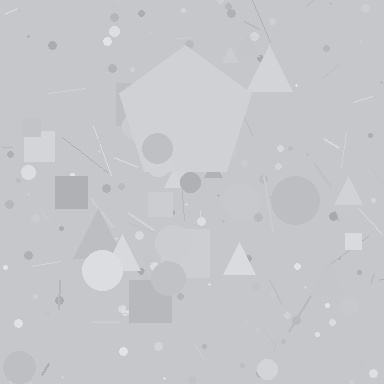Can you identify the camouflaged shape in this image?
The camouflaged shape is a pentagon.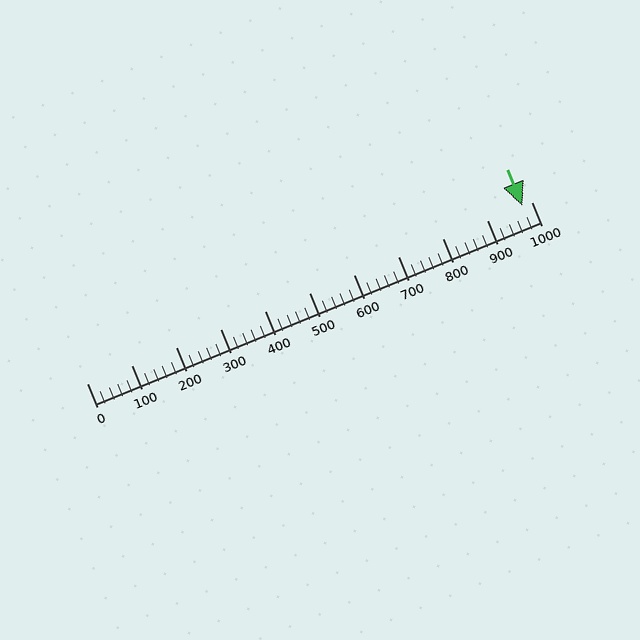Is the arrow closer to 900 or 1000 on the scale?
The arrow is closer to 1000.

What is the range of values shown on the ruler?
The ruler shows values from 0 to 1000.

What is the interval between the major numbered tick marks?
The major tick marks are spaced 100 units apart.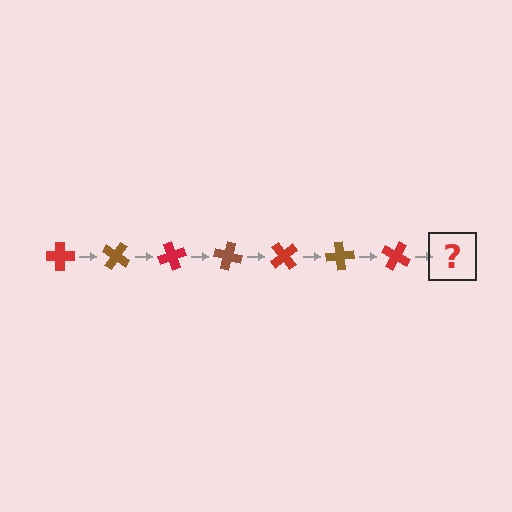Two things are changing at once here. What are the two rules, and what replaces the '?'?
The two rules are that it rotates 35 degrees each step and the color cycles through red and brown. The '?' should be a brown cross, rotated 245 degrees from the start.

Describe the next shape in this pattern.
It should be a brown cross, rotated 245 degrees from the start.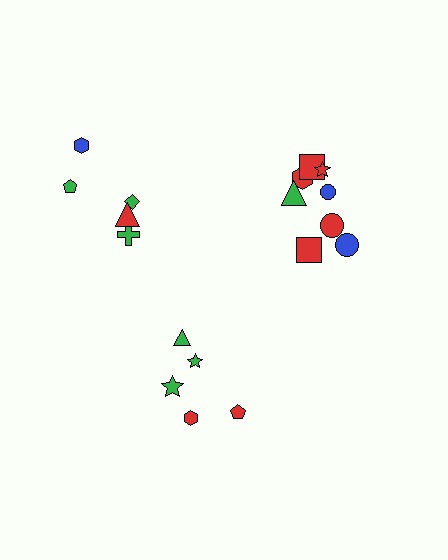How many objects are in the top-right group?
There are 8 objects.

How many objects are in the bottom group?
There are 5 objects.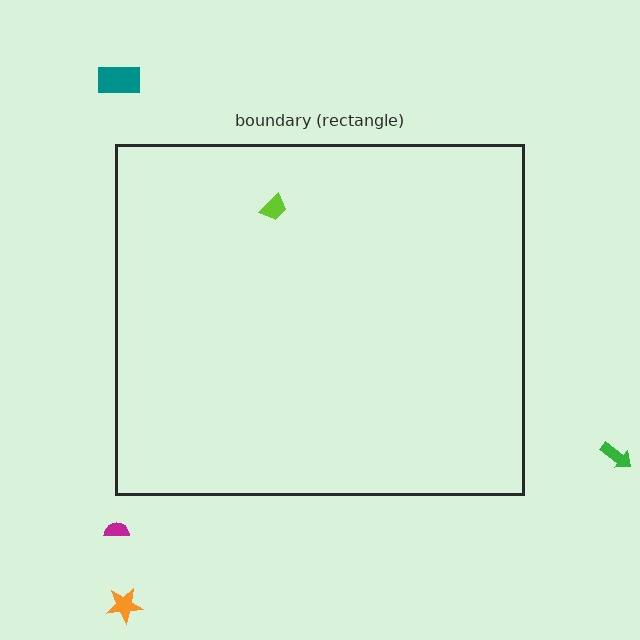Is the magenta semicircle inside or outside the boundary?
Outside.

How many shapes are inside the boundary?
1 inside, 4 outside.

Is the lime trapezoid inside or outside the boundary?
Inside.